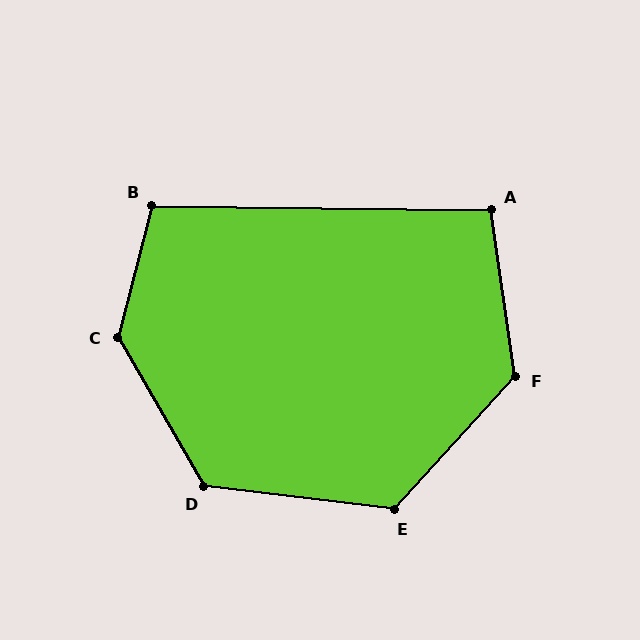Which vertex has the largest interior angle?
C, at approximately 135 degrees.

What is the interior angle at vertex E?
Approximately 126 degrees (obtuse).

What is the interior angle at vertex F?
Approximately 129 degrees (obtuse).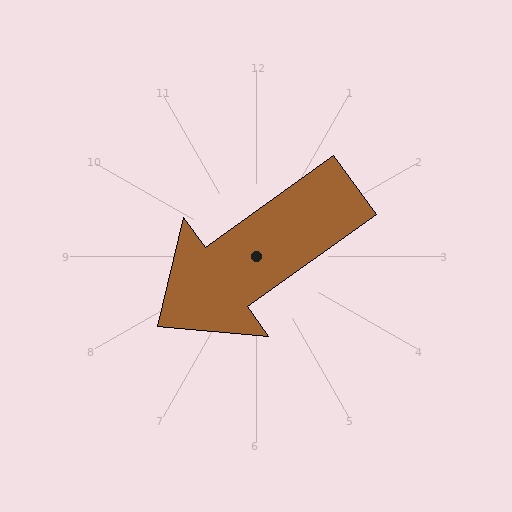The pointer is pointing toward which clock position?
Roughly 8 o'clock.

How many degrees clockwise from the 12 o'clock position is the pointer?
Approximately 234 degrees.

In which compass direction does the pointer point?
Southwest.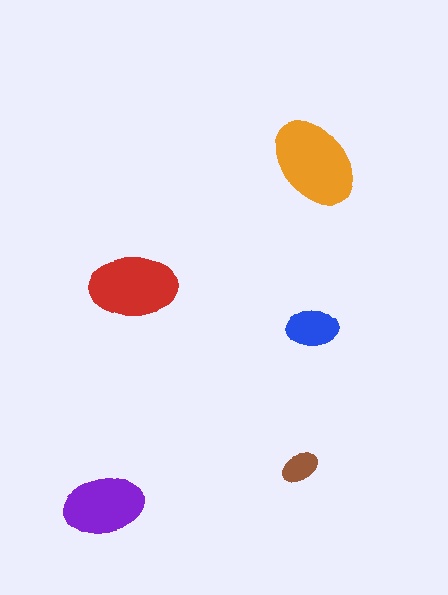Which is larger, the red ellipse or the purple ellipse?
The red one.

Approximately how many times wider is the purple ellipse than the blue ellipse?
About 1.5 times wider.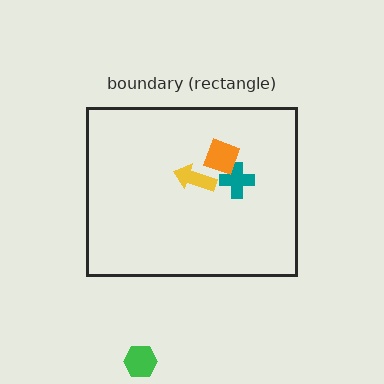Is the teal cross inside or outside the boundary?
Inside.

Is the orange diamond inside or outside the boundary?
Inside.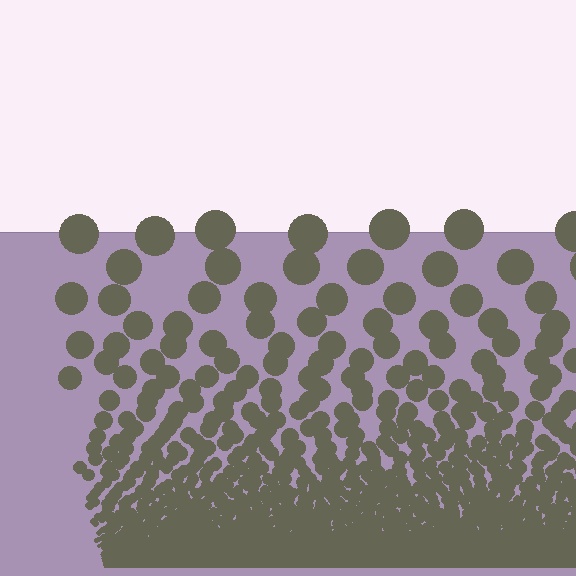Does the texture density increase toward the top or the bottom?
Density increases toward the bottom.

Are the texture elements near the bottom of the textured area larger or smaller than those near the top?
Smaller. The gradient is inverted — elements near the bottom are smaller and denser.